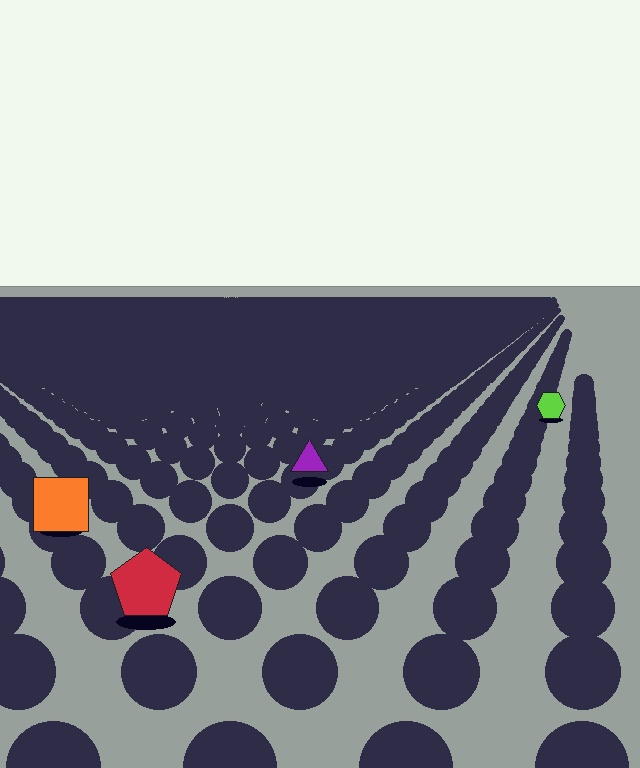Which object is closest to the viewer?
The red pentagon is closest. The texture marks near it are larger and more spread out.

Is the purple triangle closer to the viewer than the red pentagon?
No. The red pentagon is closer — you can tell from the texture gradient: the ground texture is coarser near it.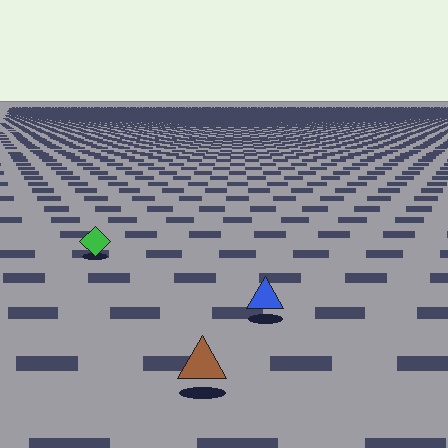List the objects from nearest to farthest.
From nearest to farthest: the brown triangle, the blue triangle, the green diamond.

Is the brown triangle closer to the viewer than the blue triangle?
Yes. The brown triangle is closer — you can tell from the texture gradient: the ground texture is coarser near it.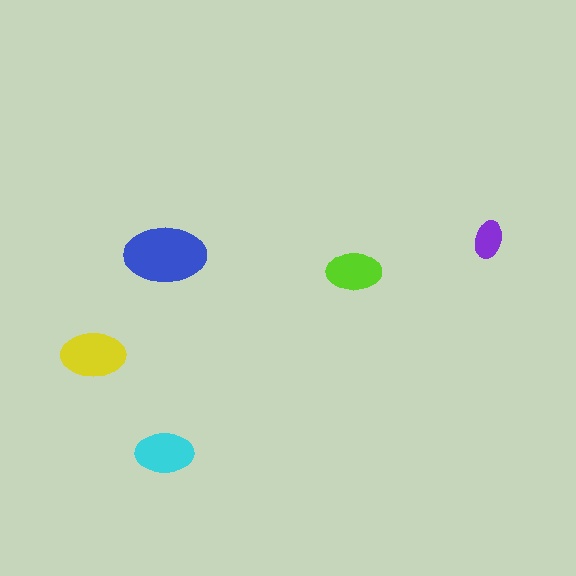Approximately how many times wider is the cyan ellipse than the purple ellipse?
About 1.5 times wider.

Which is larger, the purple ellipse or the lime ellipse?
The lime one.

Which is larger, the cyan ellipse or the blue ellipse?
The blue one.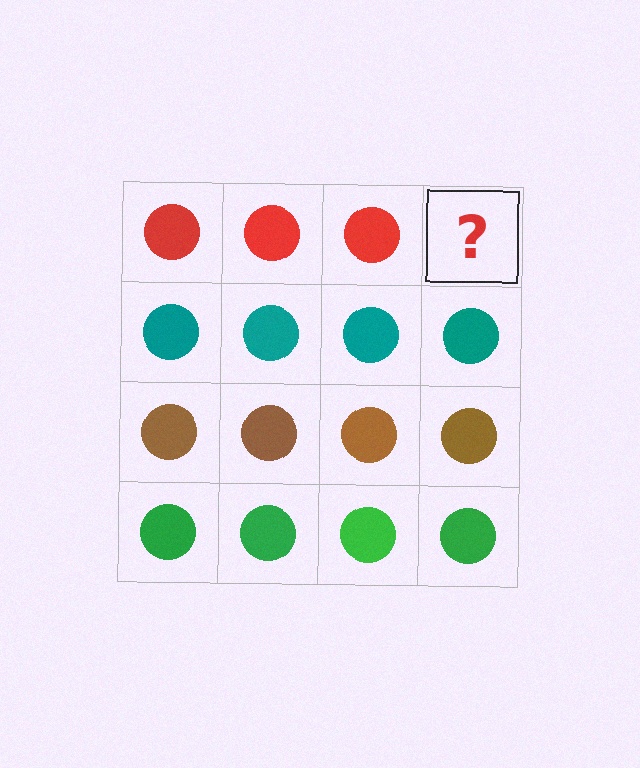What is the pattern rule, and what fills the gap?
The rule is that each row has a consistent color. The gap should be filled with a red circle.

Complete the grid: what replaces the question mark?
The question mark should be replaced with a red circle.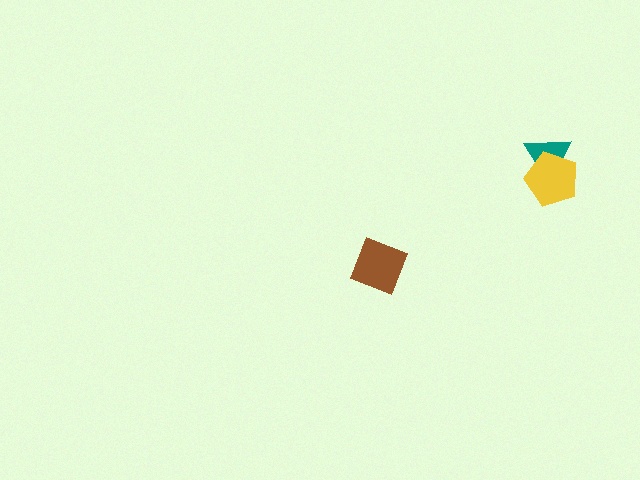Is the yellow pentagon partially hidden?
No, no other shape covers it.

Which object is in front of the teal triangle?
The yellow pentagon is in front of the teal triangle.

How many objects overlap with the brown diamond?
0 objects overlap with the brown diamond.